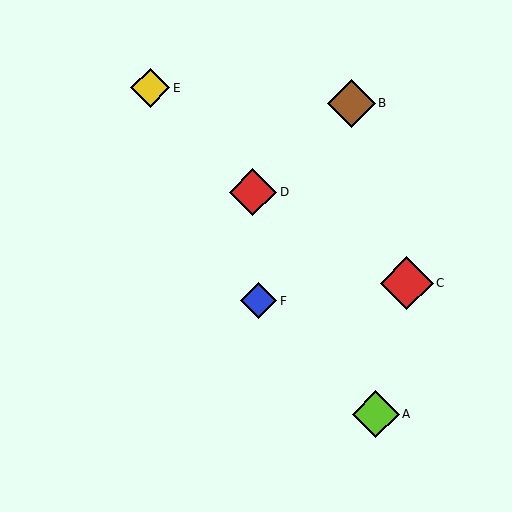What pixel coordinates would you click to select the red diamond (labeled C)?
Click at (407, 283) to select the red diamond C.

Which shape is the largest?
The red diamond (labeled C) is the largest.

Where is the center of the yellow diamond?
The center of the yellow diamond is at (150, 88).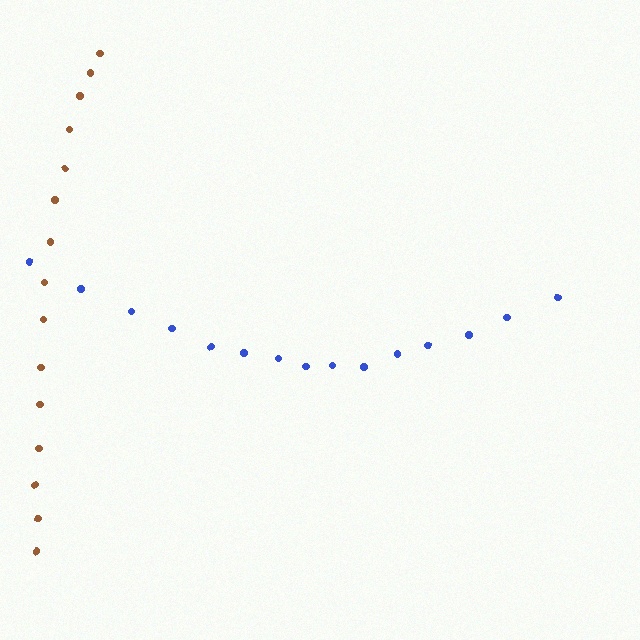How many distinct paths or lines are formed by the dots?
There are 2 distinct paths.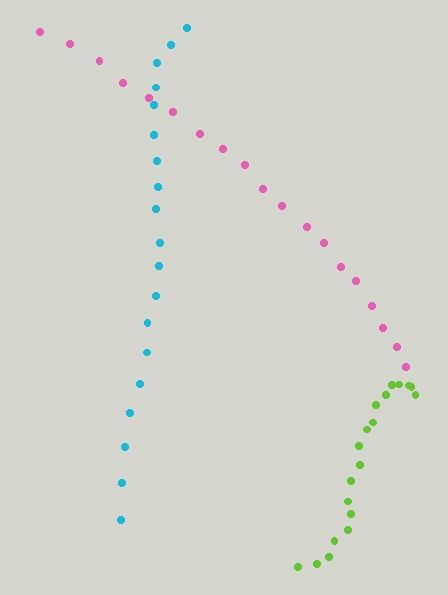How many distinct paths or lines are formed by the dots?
There are 3 distinct paths.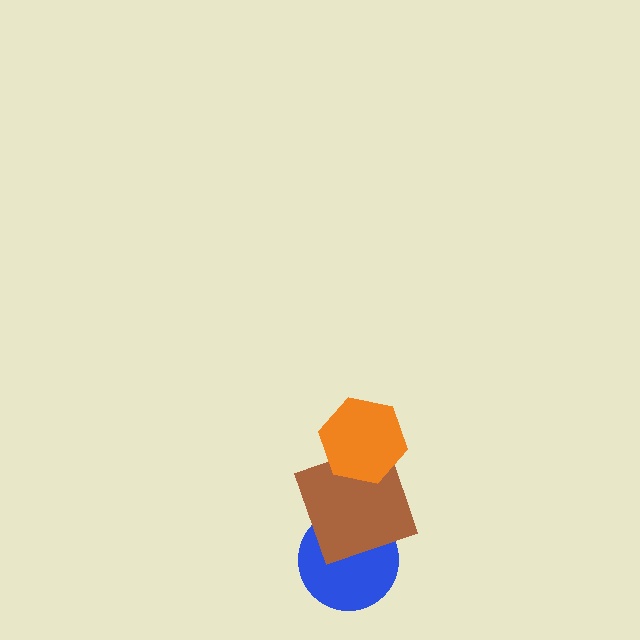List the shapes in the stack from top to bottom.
From top to bottom: the orange hexagon, the brown square, the blue circle.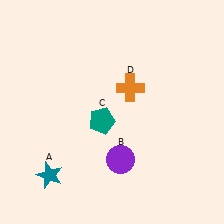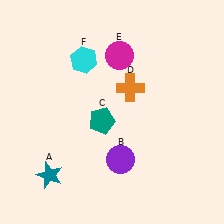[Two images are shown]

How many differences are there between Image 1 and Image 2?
There are 2 differences between the two images.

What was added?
A magenta circle (E), a cyan hexagon (F) were added in Image 2.